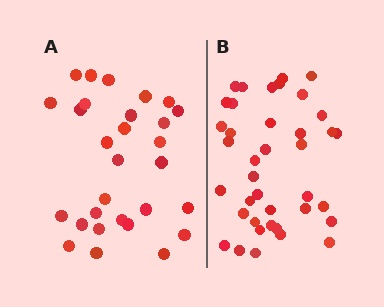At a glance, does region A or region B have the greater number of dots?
Region B (the right region) has more dots.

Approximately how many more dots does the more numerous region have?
Region B has roughly 10 or so more dots than region A.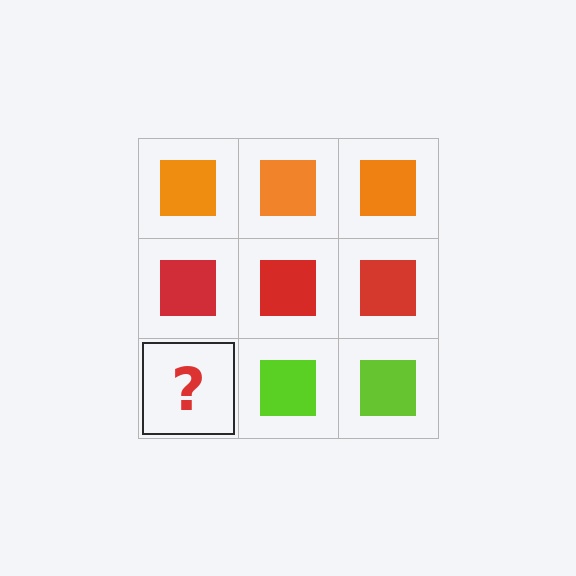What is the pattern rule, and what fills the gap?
The rule is that each row has a consistent color. The gap should be filled with a lime square.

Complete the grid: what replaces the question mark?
The question mark should be replaced with a lime square.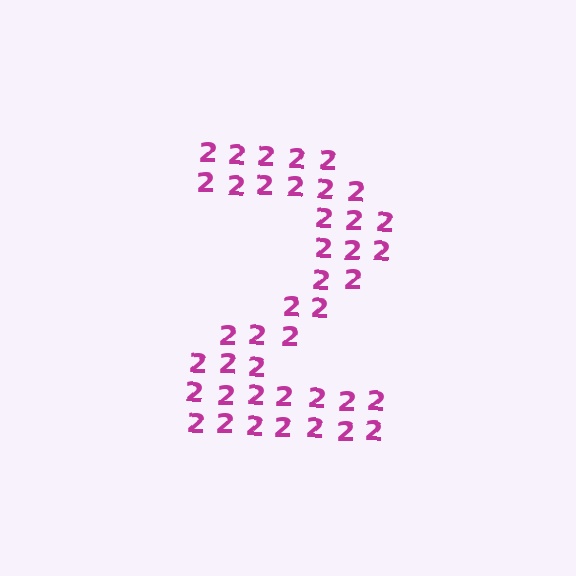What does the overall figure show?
The overall figure shows the digit 2.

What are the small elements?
The small elements are digit 2's.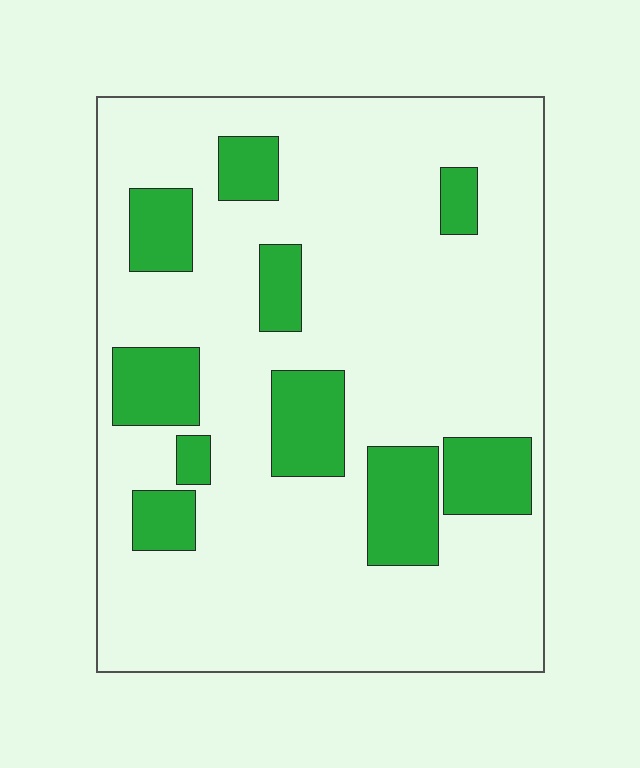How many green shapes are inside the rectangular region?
10.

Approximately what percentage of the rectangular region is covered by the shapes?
Approximately 20%.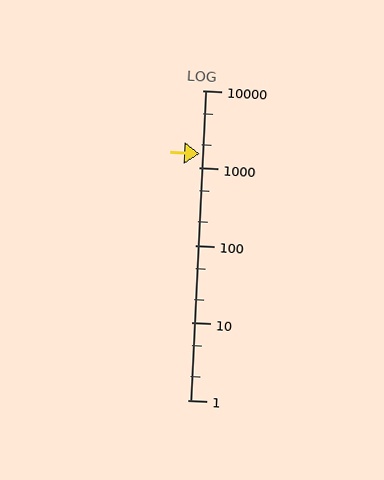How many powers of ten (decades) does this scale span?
The scale spans 4 decades, from 1 to 10000.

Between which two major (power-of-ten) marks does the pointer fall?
The pointer is between 1000 and 10000.